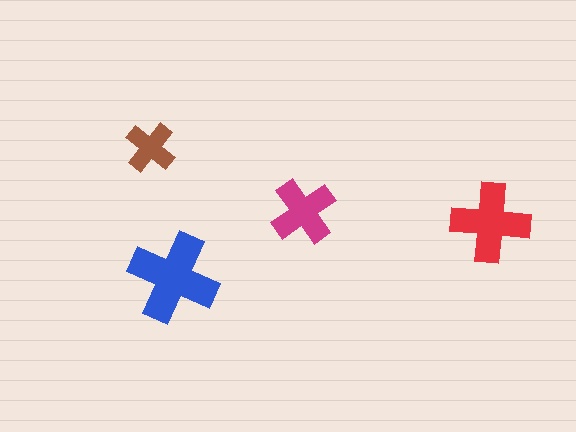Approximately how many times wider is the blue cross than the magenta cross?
About 1.5 times wider.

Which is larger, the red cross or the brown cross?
The red one.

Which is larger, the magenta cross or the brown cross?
The magenta one.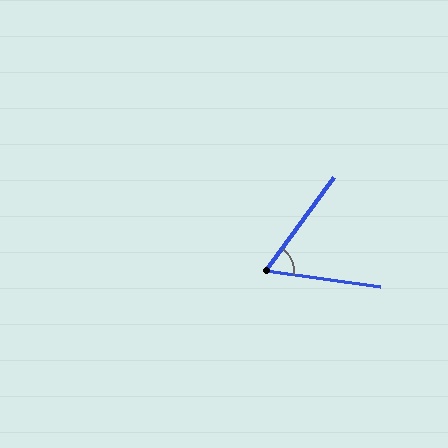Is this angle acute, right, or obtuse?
It is acute.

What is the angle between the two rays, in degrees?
Approximately 62 degrees.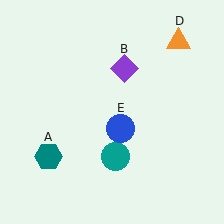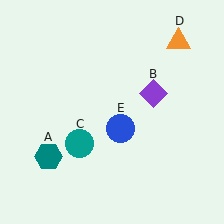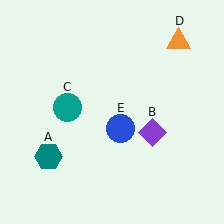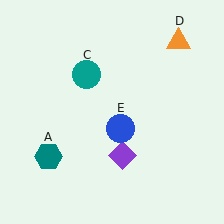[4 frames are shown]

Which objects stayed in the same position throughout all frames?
Teal hexagon (object A) and orange triangle (object D) and blue circle (object E) remained stationary.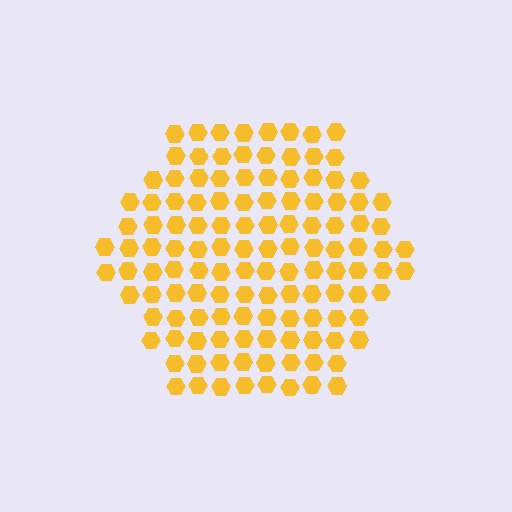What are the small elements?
The small elements are hexagons.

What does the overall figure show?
The overall figure shows a hexagon.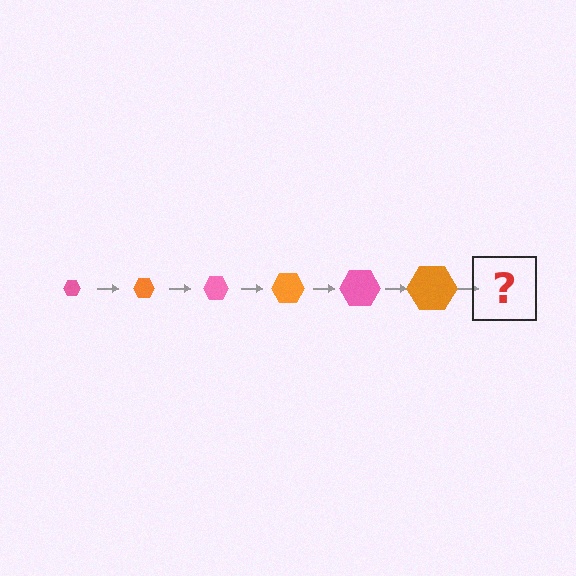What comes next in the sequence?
The next element should be a pink hexagon, larger than the previous one.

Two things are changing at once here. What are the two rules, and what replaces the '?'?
The two rules are that the hexagon grows larger each step and the color cycles through pink and orange. The '?' should be a pink hexagon, larger than the previous one.